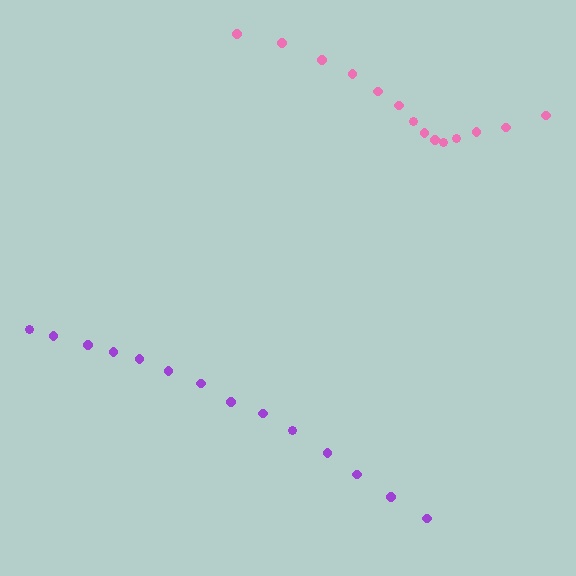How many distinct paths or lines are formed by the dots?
There are 2 distinct paths.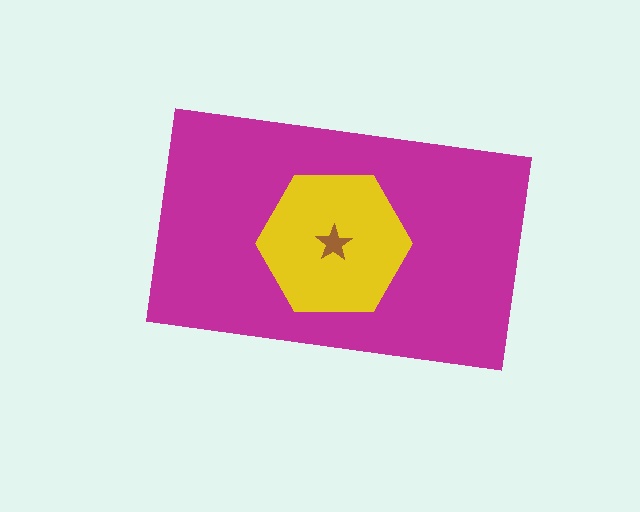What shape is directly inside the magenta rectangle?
The yellow hexagon.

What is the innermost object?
The brown star.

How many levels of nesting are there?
3.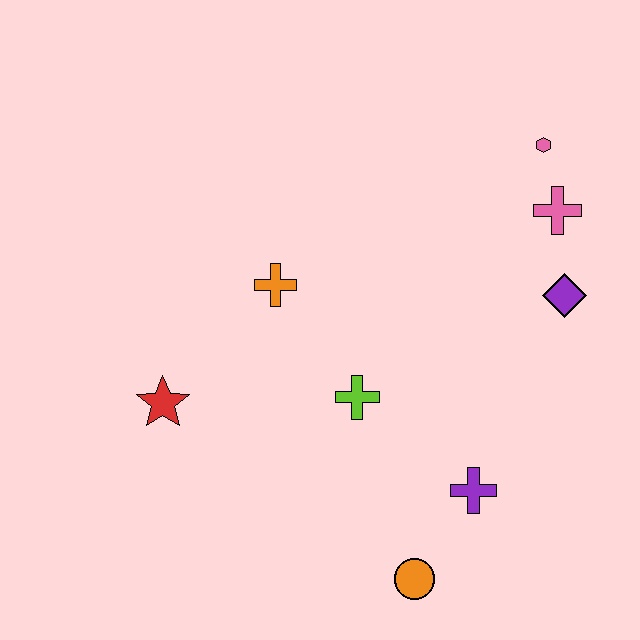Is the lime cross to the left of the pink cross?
Yes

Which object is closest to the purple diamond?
The pink cross is closest to the purple diamond.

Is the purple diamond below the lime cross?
No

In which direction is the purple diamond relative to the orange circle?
The purple diamond is above the orange circle.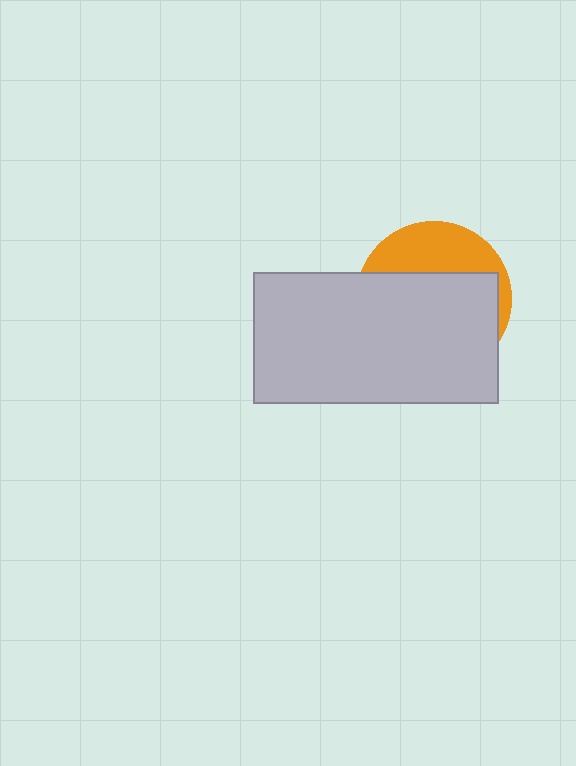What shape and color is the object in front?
The object in front is a light gray rectangle.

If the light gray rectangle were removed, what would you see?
You would see the complete orange circle.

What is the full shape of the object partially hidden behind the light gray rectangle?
The partially hidden object is an orange circle.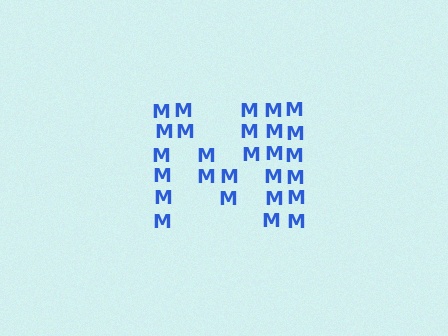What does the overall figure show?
The overall figure shows the letter M.